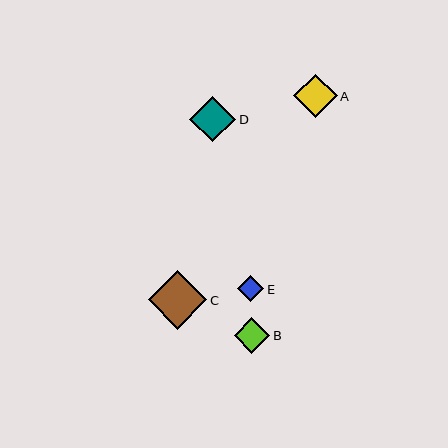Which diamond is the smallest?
Diamond E is the smallest with a size of approximately 26 pixels.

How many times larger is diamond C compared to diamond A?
Diamond C is approximately 1.3 times the size of diamond A.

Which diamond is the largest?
Diamond C is the largest with a size of approximately 58 pixels.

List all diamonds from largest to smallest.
From largest to smallest: C, D, A, B, E.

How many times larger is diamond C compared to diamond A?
Diamond C is approximately 1.3 times the size of diamond A.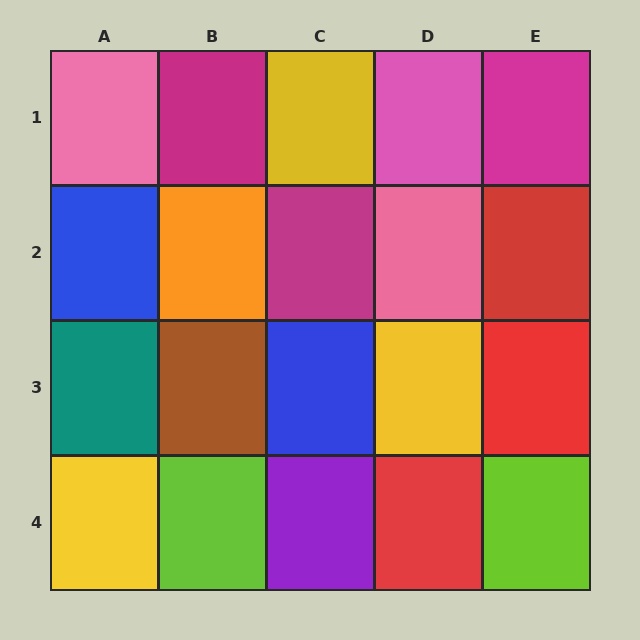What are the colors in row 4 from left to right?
Yellow, lime, purple, red, lime.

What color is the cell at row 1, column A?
Pink.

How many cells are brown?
1 cell is brown.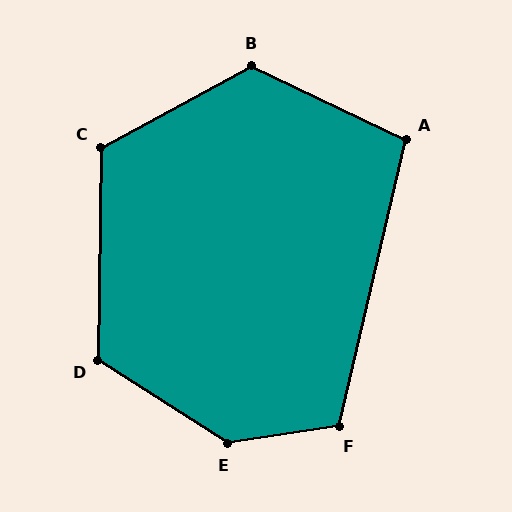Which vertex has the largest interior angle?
E, at approximately 139 degrees.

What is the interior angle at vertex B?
Approximately 126 degrees (obtuse).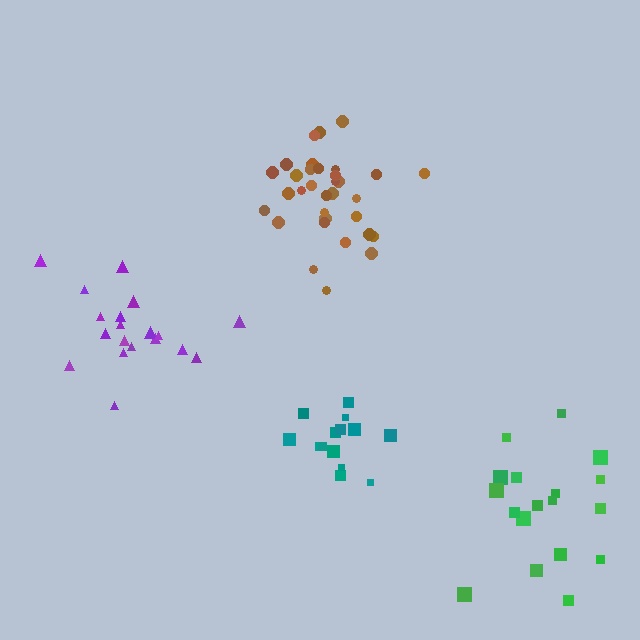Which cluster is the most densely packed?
Brown.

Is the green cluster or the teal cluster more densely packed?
Teal.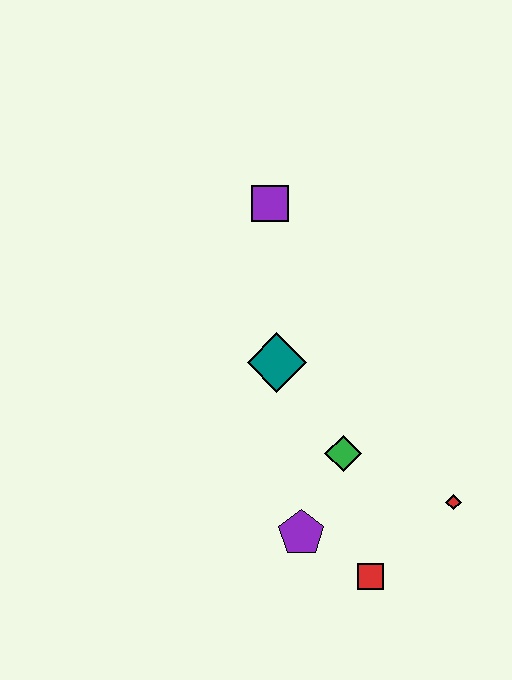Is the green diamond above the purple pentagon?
Yes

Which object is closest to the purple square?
The teal diamond is closest to the purple square.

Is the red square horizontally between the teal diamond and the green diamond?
No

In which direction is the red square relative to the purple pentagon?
The red square is to the right of the purple pentagon.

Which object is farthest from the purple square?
The red square is farthest from the purple square.